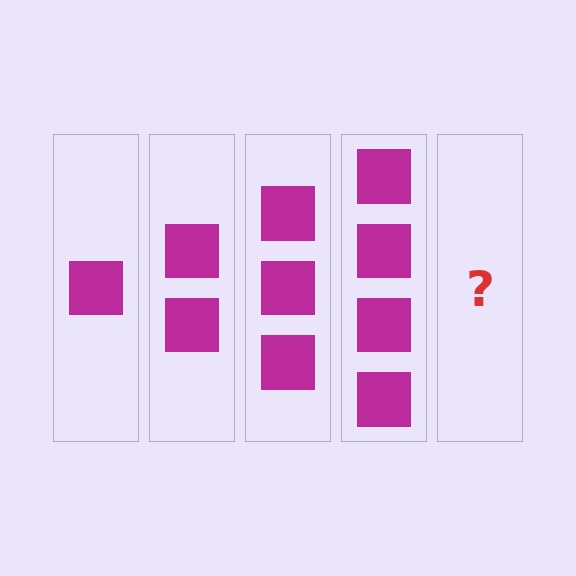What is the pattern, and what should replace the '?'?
The pattern is that each step adds one more square. The '?' should be 5 squares.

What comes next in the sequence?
The next element should be 5 squares.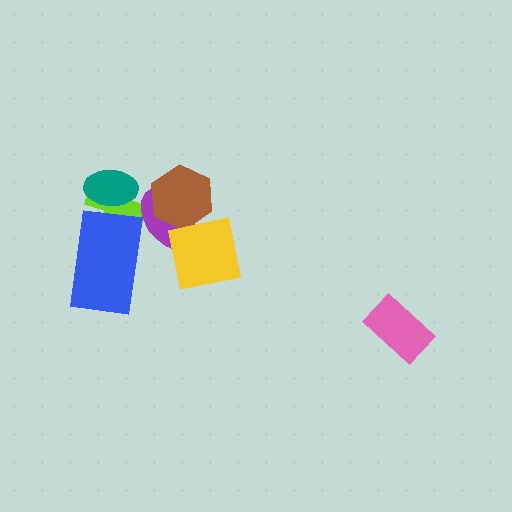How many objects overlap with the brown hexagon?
2 objects overlap with the brown hexagon.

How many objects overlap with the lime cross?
3 objects overlap with the lime cross.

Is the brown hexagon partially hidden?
Yes, it is partially covered by another shape.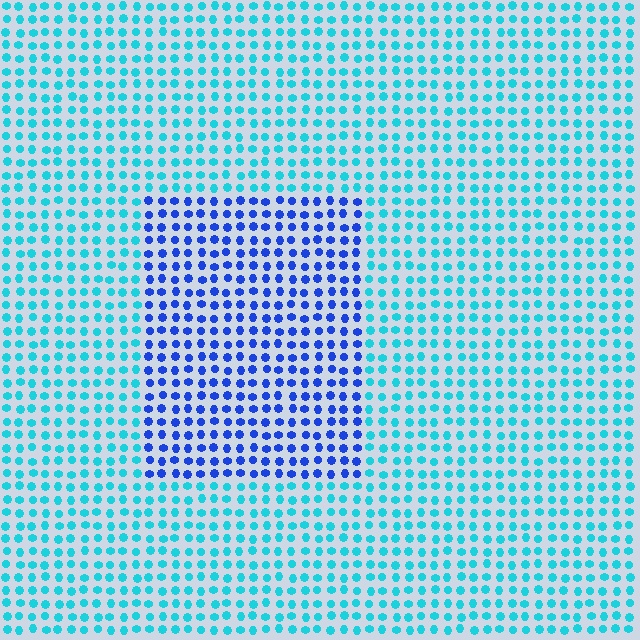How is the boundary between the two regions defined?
The boundary is defined purely by a slight shift in hue (about 44 degrees). Spacing, size, and orientation are identical on both sides.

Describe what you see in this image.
The image is filled with small cyan elements in a uniform arrangement. A rectangle-shaped region is visible where the elements are tinted to a slightly different hue, forming a subtle color boundary.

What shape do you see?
I see a rectangle.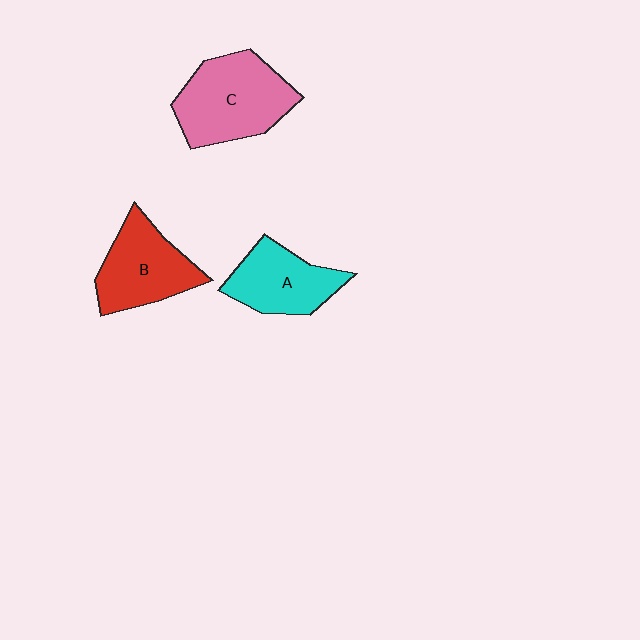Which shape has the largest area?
Shape C (pink).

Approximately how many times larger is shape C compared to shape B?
Approximately 1.2 times.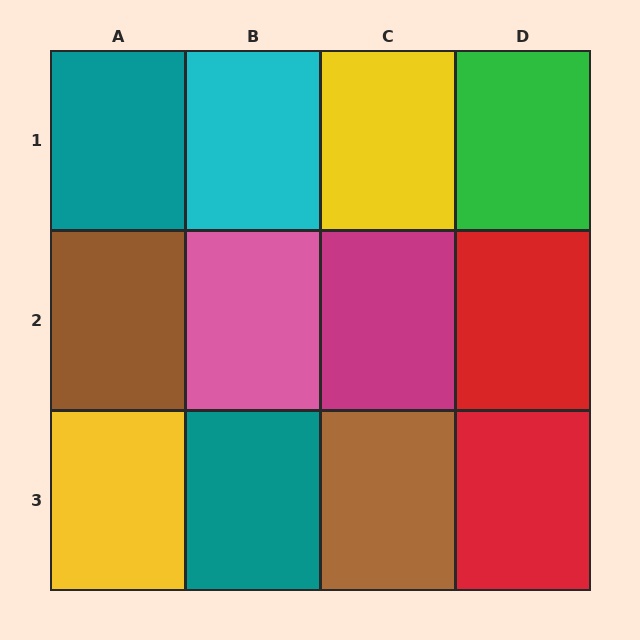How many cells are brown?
2 cells are brown.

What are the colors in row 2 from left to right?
Brown, pink, magenta, red.